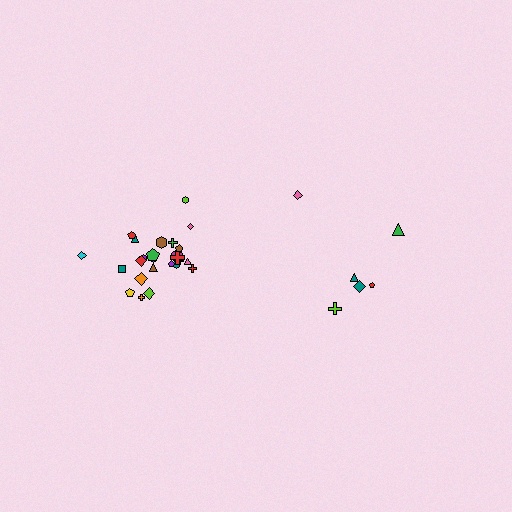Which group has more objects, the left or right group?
The left group.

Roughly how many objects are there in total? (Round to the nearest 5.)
Roughly 30 objects in total.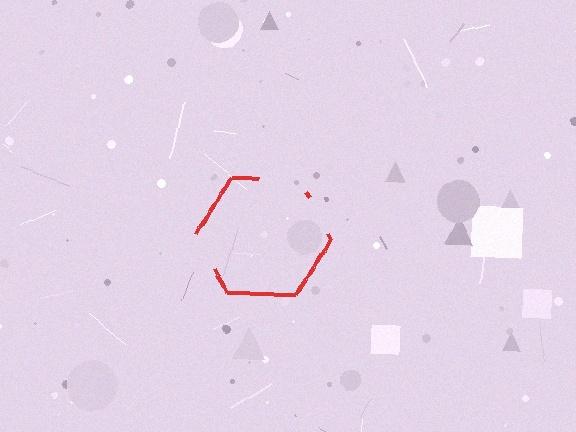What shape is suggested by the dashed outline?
The dashed outline suggests a hexagon.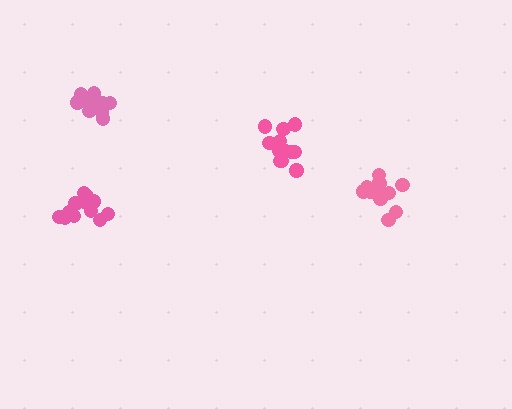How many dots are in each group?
Group 1: 13 dots, Group 2: 12 dots, Group 3: 12 dots, Group 4: 12 dots (49 total).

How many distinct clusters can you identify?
There are 4 distinct clusters.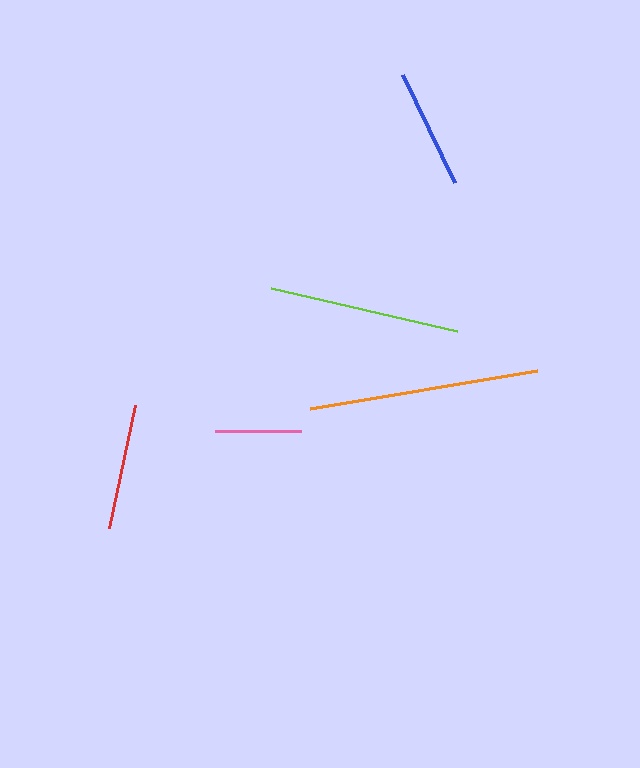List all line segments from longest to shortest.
From longest to shortest: orange, lime, red, blue, pink.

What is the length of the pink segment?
The pink segment is approximately 86 pixels long.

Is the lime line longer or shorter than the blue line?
The lime line is longer than the blue line.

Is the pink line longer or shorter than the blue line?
The blue line is longer than the pink line.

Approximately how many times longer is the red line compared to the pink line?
The red line is approximately 1.5 times the length of the pink line.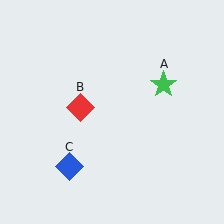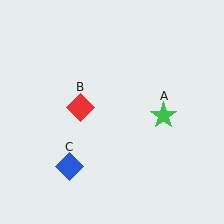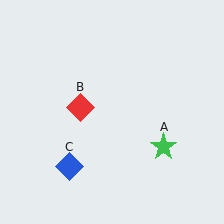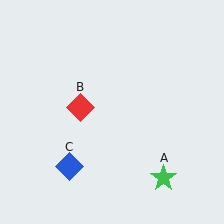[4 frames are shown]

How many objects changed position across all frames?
1 object changed position: green star (object A).